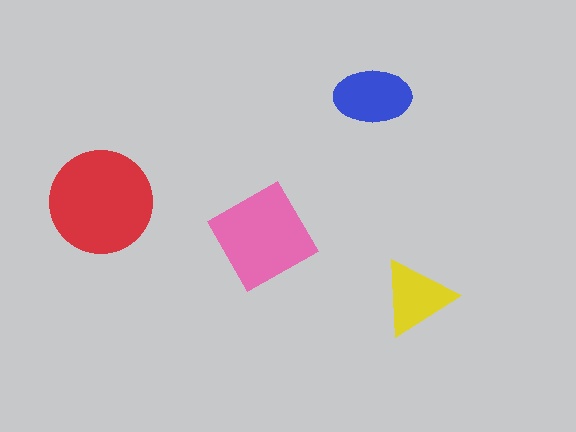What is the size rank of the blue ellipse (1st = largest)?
3rd.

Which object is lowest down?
The yellow triangle is bottommost.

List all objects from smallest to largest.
The yellow triangle, the blue ellipse, the pink diamond, the red circle.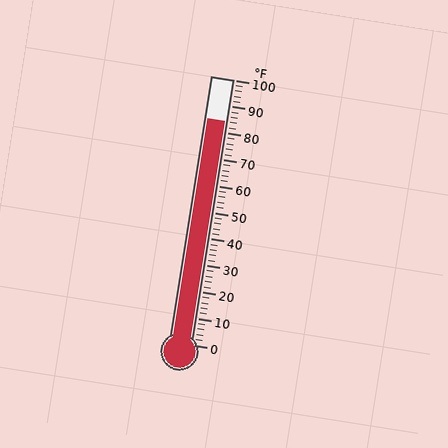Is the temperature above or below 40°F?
The temperature is above 40°F.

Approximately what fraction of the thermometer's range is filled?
The thermometer is filled to approximately 85% of its range.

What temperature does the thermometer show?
The thermometer shows approximately 84°F.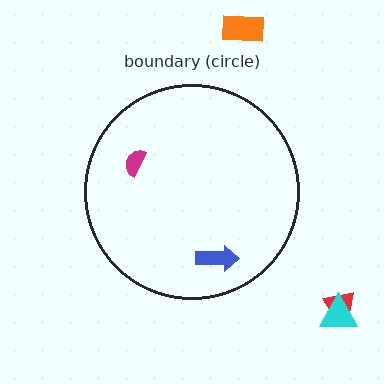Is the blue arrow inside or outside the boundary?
Inside.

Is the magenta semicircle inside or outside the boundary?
Inside.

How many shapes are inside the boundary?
2 inside, 3 outside.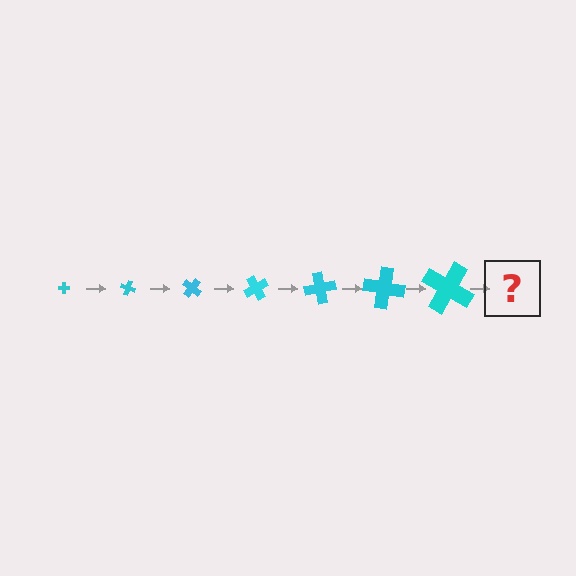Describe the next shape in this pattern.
It should be a cross, larger than the previous one and rotated 140 degrees from the start.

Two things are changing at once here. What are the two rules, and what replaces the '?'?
The two rules are that the cross grows larger each step and it rotates 20 degrees each step. The '?' should be a cross, larger than the previous one and rotated 140 degrees from the start.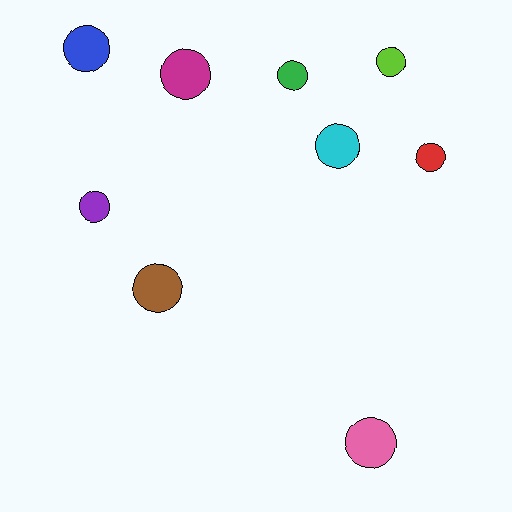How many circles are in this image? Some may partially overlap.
There are 9 circles.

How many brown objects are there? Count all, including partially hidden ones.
There is 1 brown object.